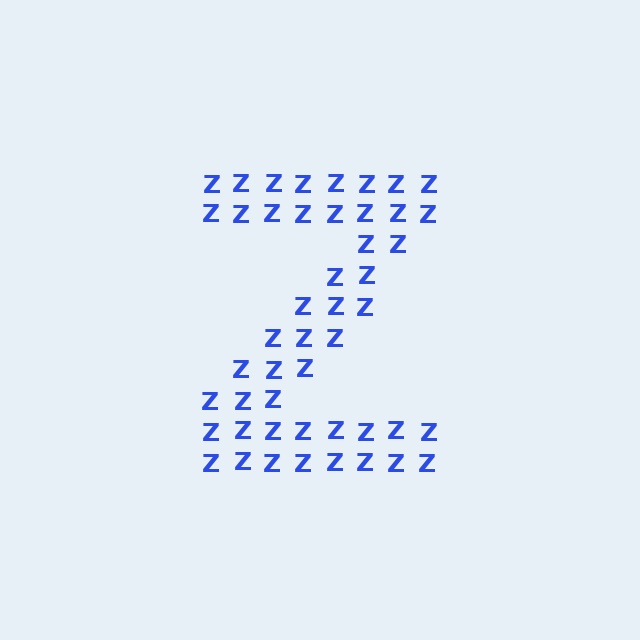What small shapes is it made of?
It is made of small letter Z's.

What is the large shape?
The large shape is the letter Z.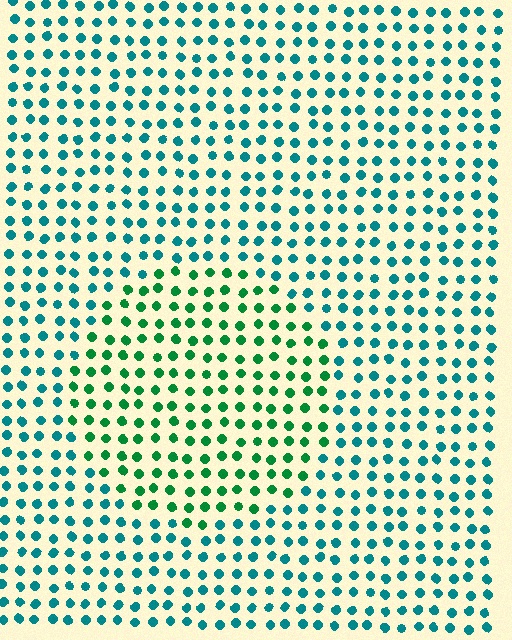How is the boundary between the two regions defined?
The boundary is defined purely by a slight shift in hue (about 39 degrees). Spacing, size, and orientation are identical on both sides.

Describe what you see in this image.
The image is filled with small teal elements in a uniform arrangement. A circle-shaped region is visible where the elements are tinted to a slightly different hue, forming a subtle color boundary.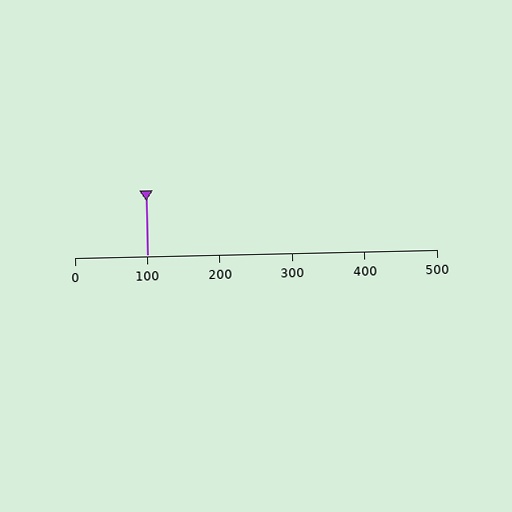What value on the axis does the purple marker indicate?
The marker indicates approximately 100.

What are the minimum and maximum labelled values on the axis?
The axis runs from 0 to 500.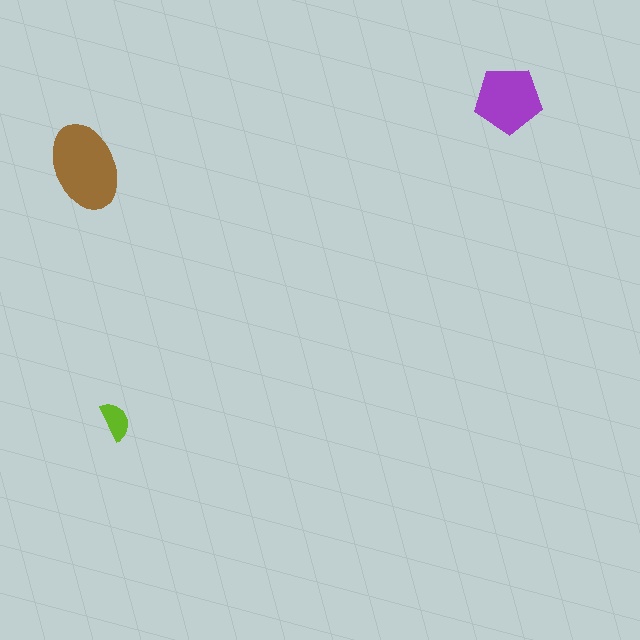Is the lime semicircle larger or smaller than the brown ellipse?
Smaller.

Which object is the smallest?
The lime semicircle.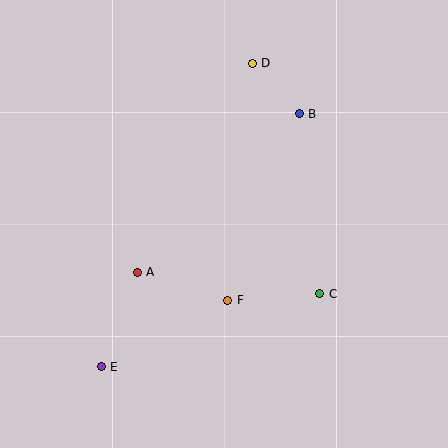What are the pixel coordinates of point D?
Point D is at (252, 63).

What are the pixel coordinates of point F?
Point F is at (228, 300).